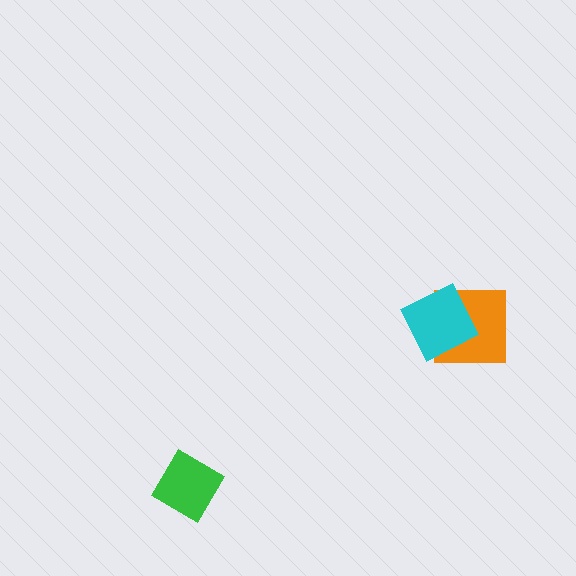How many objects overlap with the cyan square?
1 object overlaps with the cyan square.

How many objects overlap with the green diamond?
0 objects overlap with the green diamond.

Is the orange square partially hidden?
Yes, it is partially covered by another shape.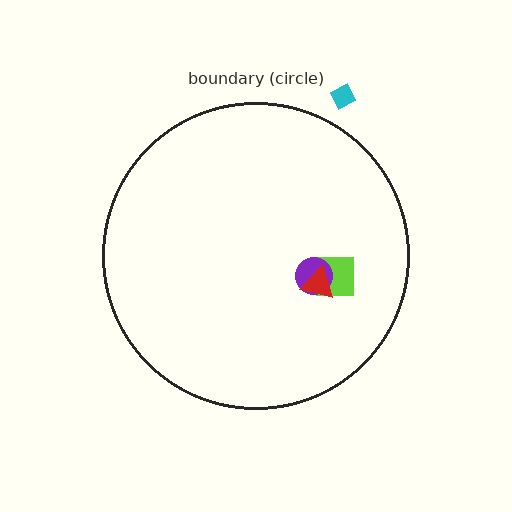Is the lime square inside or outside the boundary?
Inside.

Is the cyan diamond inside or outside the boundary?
Outside.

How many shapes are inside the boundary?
3 inside, 1 outside.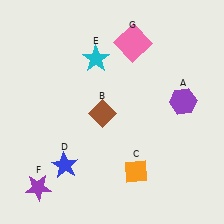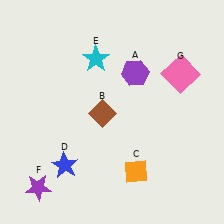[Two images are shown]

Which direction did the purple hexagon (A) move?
The purple hexagon (A) moved left.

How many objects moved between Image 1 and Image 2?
2 objects moved between the two images.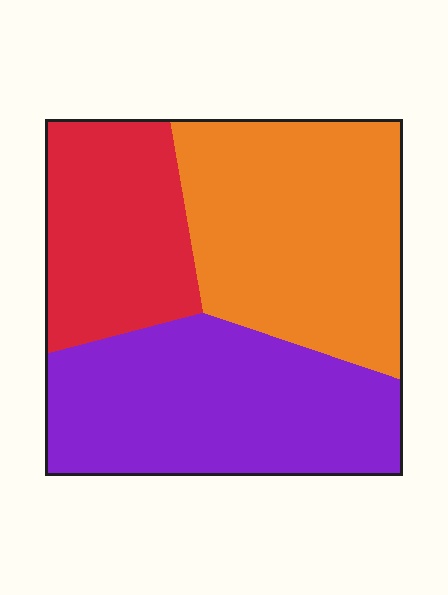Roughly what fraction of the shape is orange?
Orange covers 38% of the shape.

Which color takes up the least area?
Red, at roughly 25%.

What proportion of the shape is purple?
Purple takes up about three eighths (3/8) of the shape.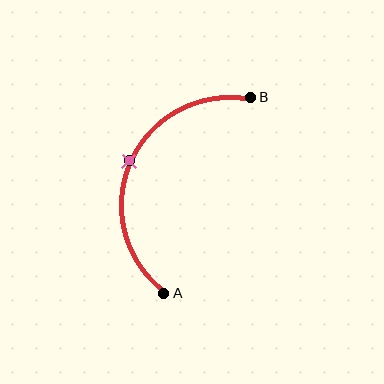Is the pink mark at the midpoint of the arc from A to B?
Yes. The pink mark lies on the arc at equal arc-length from both A and B — it is the arc midpoint.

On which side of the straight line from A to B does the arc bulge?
The arc bulges to the left of the straight line connecting A and B.